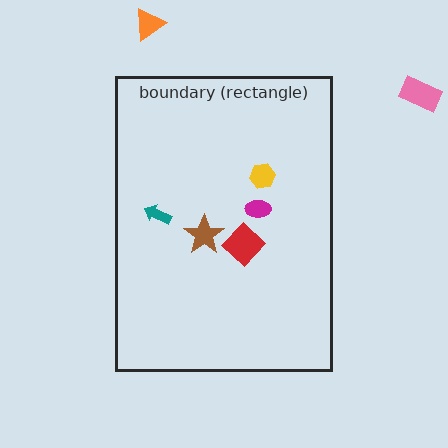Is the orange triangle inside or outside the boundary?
Outside.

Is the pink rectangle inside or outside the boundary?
Outside.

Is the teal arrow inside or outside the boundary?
Inside.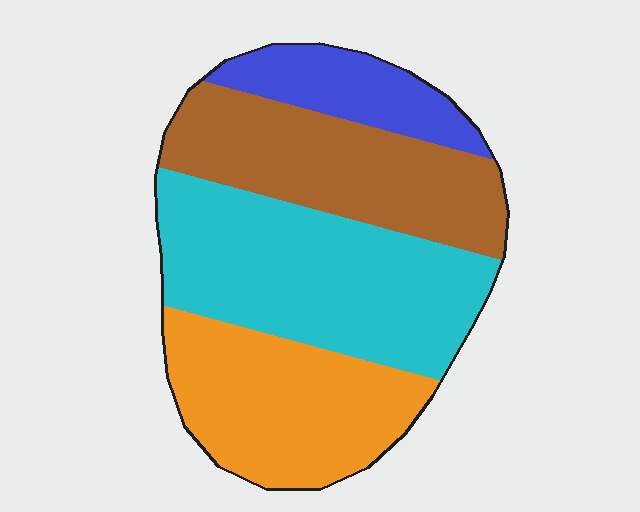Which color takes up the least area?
Blue, at roughly 10%.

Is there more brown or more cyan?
Cyan.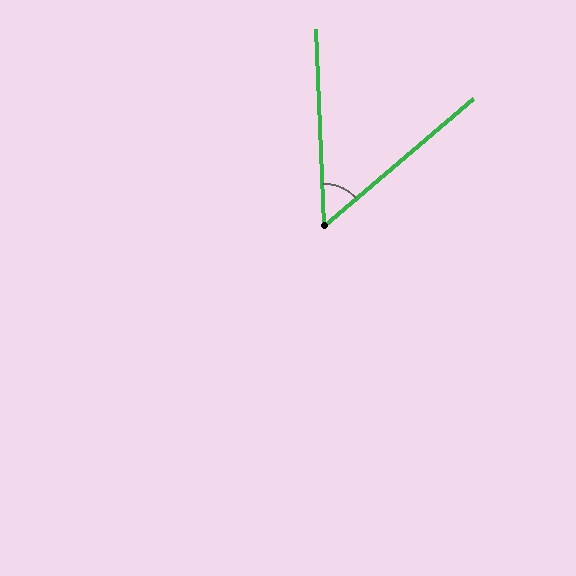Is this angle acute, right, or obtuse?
It is acute.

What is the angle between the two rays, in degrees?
Approximately 52 degrees.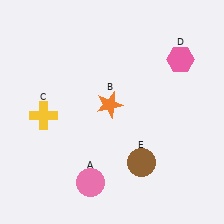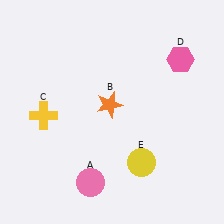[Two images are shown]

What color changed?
The circle (E) changed from brown in Image 1 to yellow in Image 2.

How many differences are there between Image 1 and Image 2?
There is 1 difference between the two images.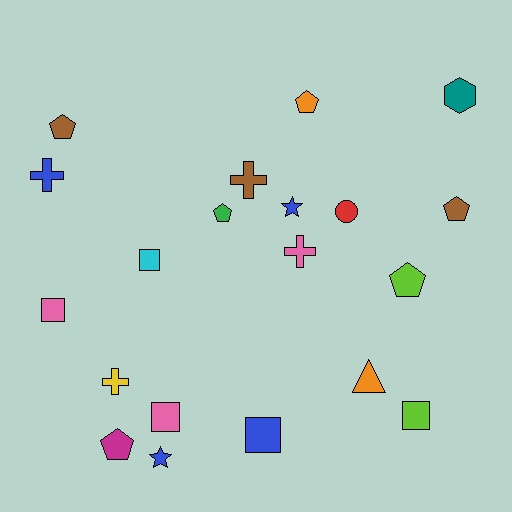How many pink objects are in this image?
There are 3 pink objects.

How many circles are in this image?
There is 1 circle.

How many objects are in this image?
There are 20 objects.